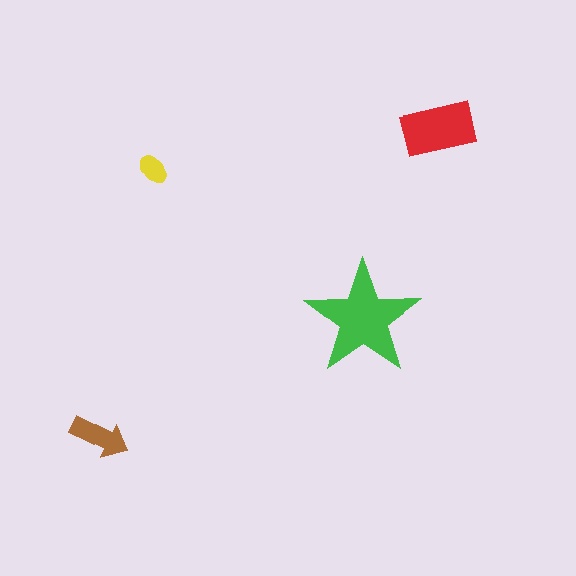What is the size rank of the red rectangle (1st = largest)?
2nd.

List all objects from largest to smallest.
The green star, the red rectangle, the brown arrow, the yellow ellipse.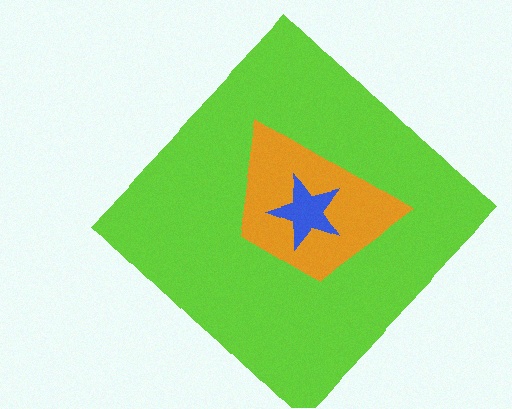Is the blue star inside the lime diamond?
Yes.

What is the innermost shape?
The blue star.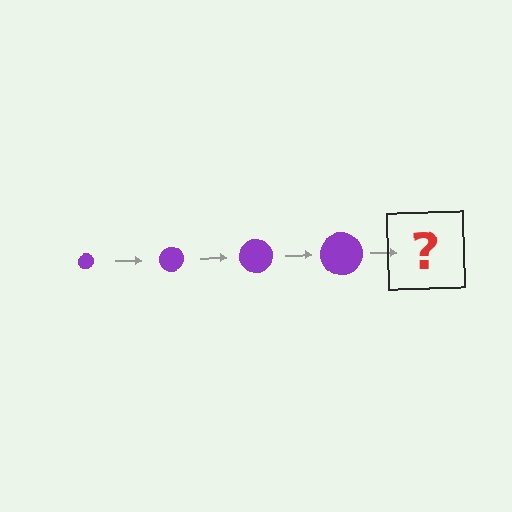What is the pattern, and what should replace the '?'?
The pattern is that the circle gets progressively larger each step. The '?' should be a purple circle, larger than the previous one.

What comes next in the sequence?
The next element should be a purple circle, larger than the previous one.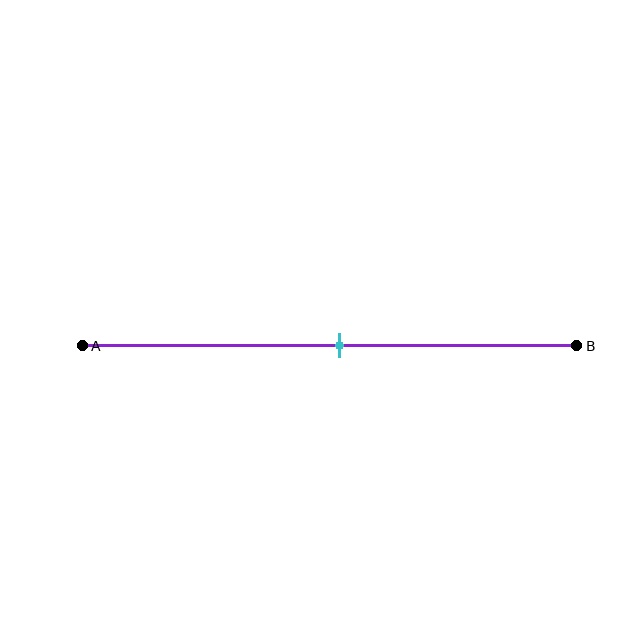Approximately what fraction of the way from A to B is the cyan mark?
The cyan mark is approximately 50% of the way from A to B.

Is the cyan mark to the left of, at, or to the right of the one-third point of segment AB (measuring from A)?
The cyan mark is to the right of the one-third point of segment AB.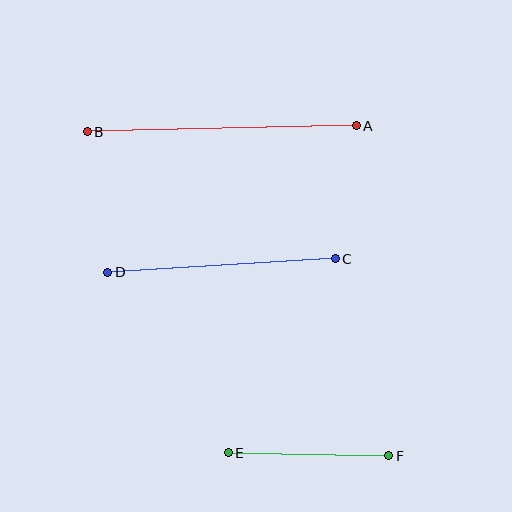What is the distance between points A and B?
The distance is approximately 269 pixels.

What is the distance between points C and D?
The distance is approximately 228 pixels.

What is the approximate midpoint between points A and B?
The midpoint is at approximately (222, 129) pixels.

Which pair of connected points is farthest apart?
Points A and B are farthest apart.